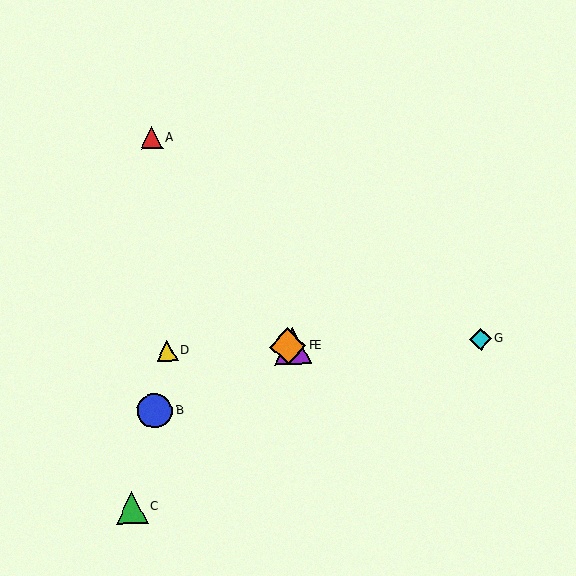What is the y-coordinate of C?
Object C is at y≈508.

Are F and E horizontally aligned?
Yes, both are at y≈346.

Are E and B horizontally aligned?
No, E is at y≈346 and B is at y≈411.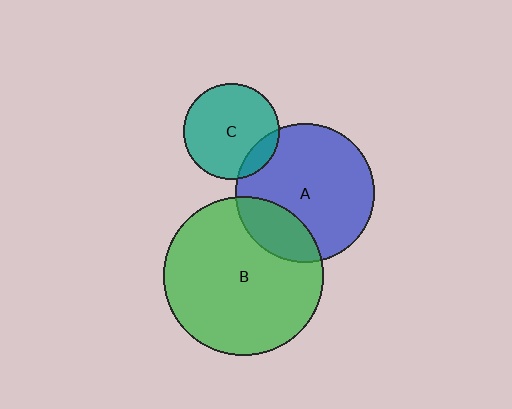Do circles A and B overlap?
Yes.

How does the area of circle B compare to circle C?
Approximately 2.7 times.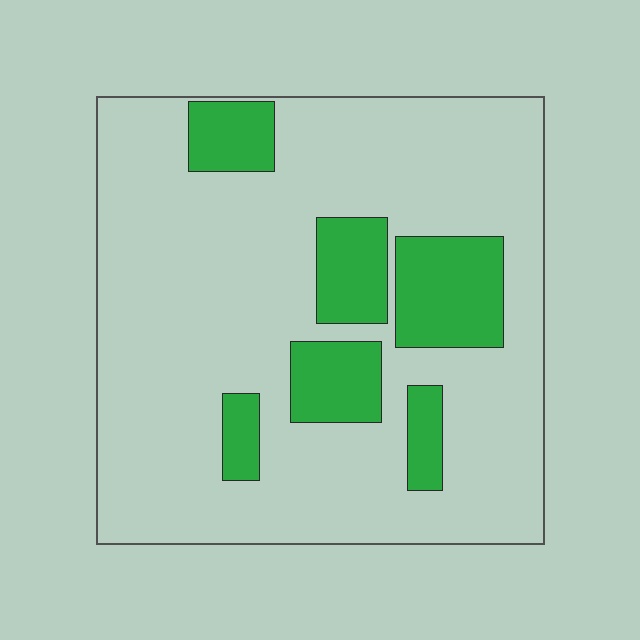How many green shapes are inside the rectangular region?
6.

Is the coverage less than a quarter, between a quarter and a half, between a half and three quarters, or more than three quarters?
Less than a quarter.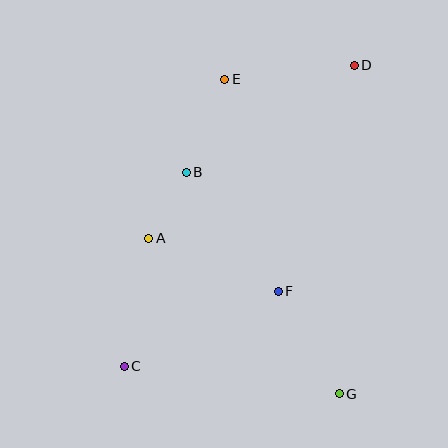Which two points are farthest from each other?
Points C and D are farthest from each other.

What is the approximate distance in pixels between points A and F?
The distance between A and F is approximately 140 pixels.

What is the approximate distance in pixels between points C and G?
The distance between C and G is approximately 217 pixels.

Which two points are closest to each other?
Points A and B are closest to each other.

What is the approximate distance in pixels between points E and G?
The distance between E and G is approximately 335 pixels.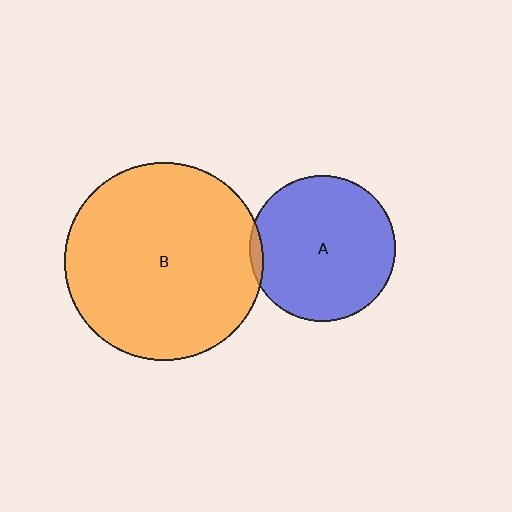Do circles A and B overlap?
Yes.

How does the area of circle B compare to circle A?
Approximately 1.8 times.